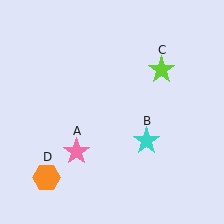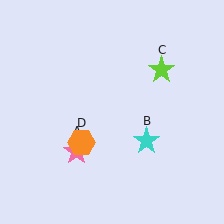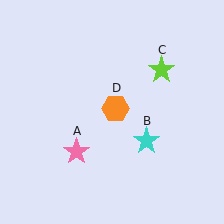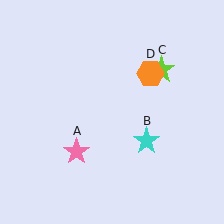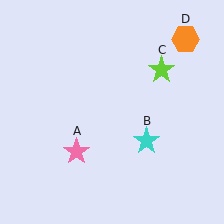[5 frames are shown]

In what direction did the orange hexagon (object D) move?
The orange hexagon (object D) moved up and to the right.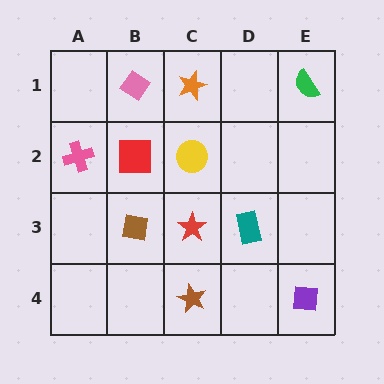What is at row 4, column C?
A brown star.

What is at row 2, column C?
A yellow circle.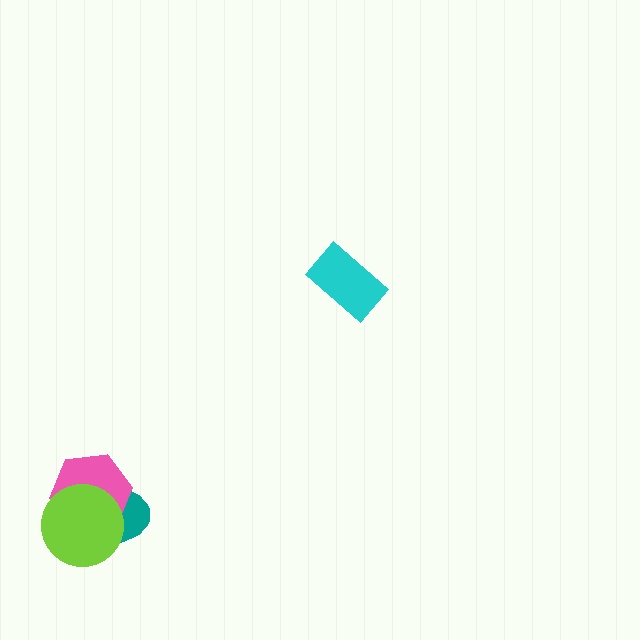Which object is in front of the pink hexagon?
The lime circle is in front of the pink hexagon.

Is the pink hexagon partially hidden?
Yes, it is partially covered by another shape.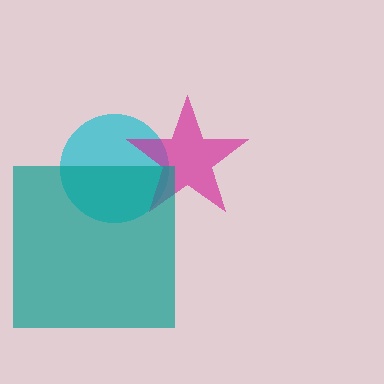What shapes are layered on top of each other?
The layered shapes are: a cyan circle, a magenta star, a teal square.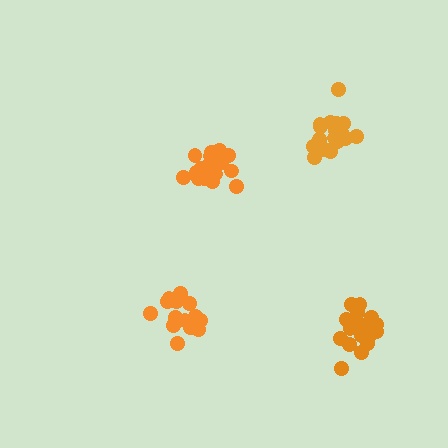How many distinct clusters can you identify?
There are 4 distinct clusters.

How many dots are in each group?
Group 1: 19 dots, Group 2: 16 dots, Group 3: 21 dots, Group 4: 19 dots (75 total).